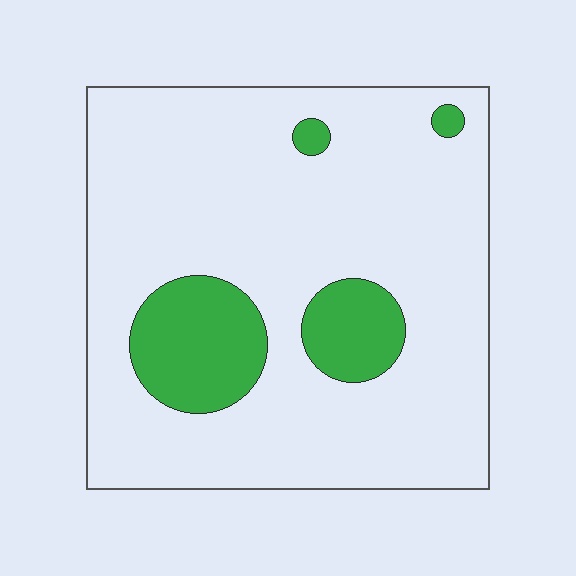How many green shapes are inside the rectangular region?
4.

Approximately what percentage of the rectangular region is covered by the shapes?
Approximately 15%.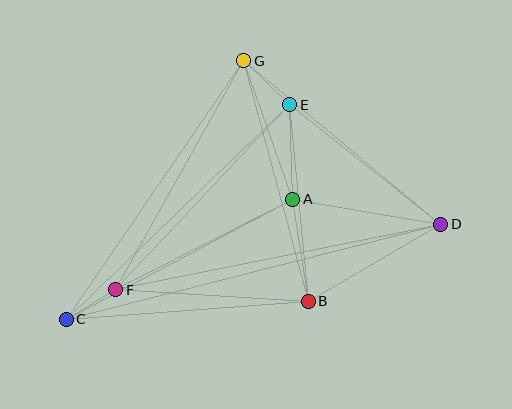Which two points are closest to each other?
Points C and F are closest to each other.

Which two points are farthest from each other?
Points C and D are farthest from each other.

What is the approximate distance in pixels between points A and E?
The distance between A and E is approximately 95 pixels.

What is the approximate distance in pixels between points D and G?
The distance between D and G is approximately 256 pixels.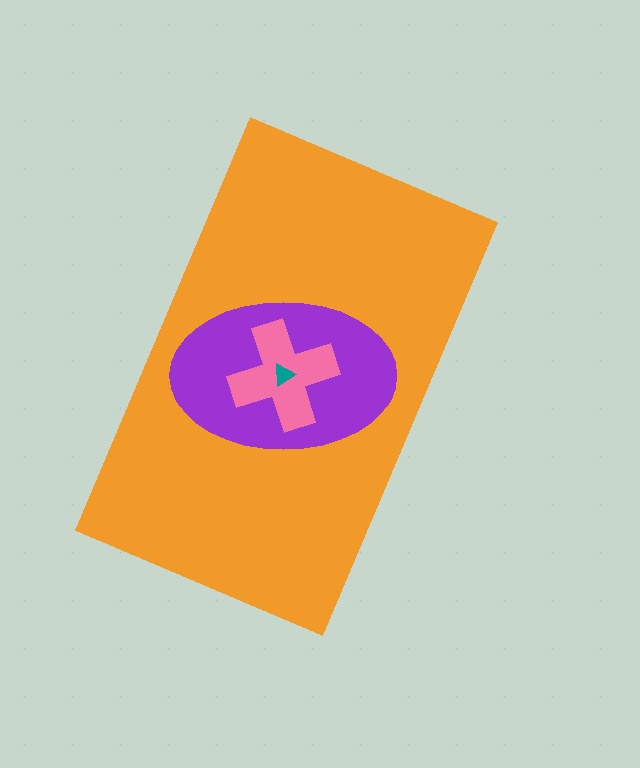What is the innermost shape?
The teal triangle.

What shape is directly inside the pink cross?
The teal triangle.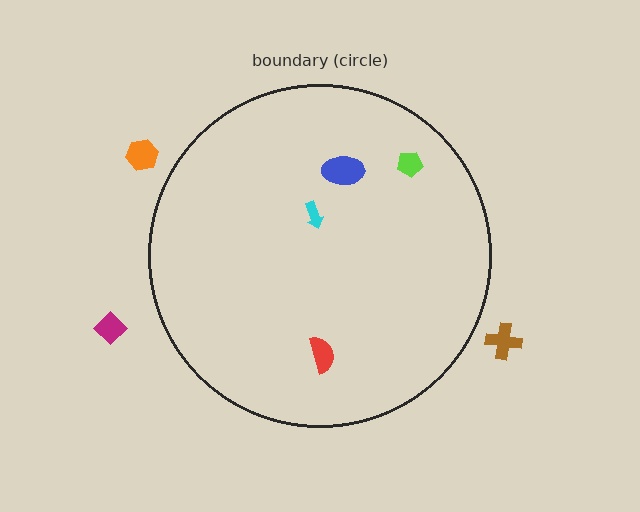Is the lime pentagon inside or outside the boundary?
Inside.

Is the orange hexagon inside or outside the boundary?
Outside.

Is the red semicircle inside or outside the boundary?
Inside.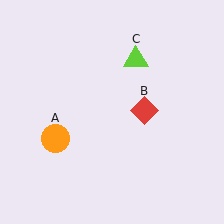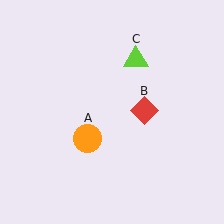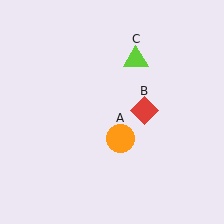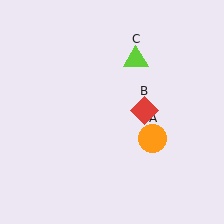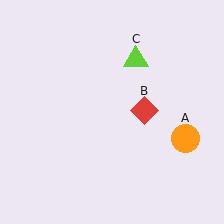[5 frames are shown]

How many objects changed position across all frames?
1 object changed position: orange circle (object A).